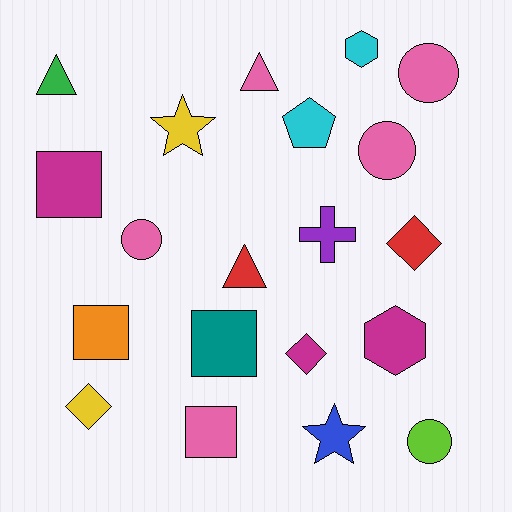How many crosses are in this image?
There is 1 cross.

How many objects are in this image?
There are 20 objects.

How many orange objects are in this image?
There is 1 orange object.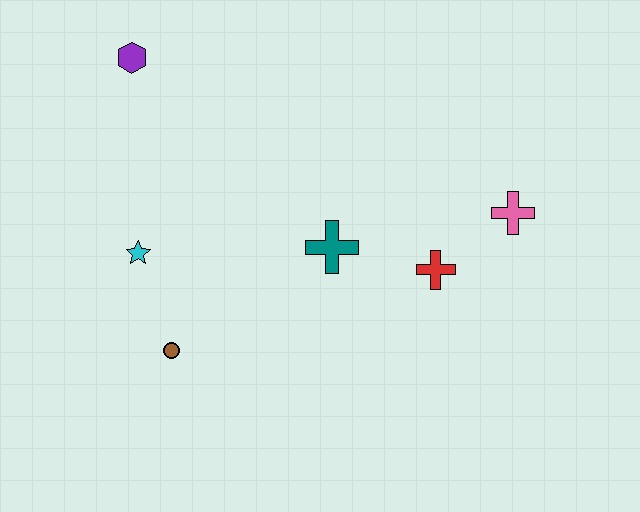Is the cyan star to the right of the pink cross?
No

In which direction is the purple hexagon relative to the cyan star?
The purple hexagon is above the cyan star.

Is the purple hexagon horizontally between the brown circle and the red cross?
No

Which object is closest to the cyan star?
The brown circle is closest to the cyan star.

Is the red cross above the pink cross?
No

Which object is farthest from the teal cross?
The purple hexagon is farthest from the teal cross.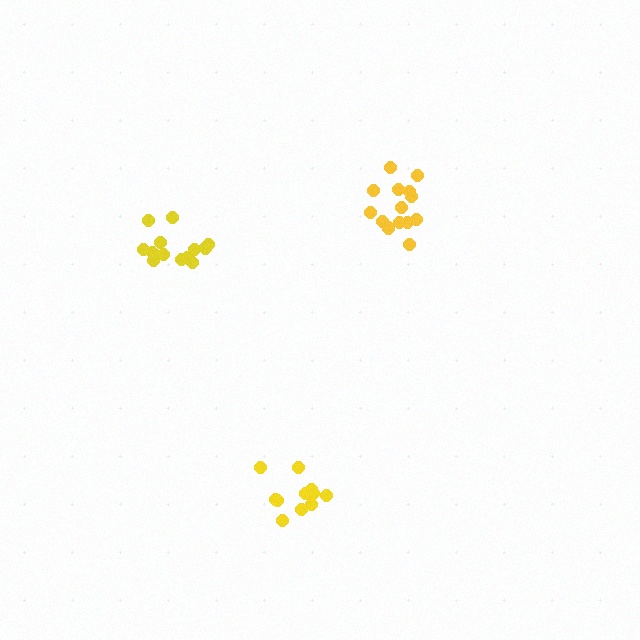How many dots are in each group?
Group 1: 11 dots, Group 2: 14 dots, Group 3: 13 dots (38 total).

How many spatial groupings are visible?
There are 3 spatial groupings.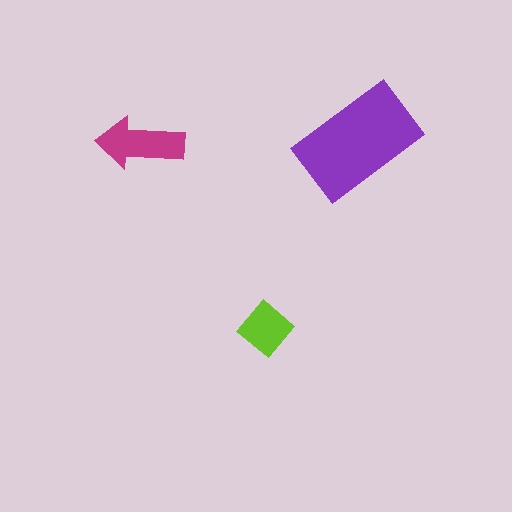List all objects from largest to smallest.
The purple rectangle, the magenta arrow, the lime diamond.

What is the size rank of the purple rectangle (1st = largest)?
1st.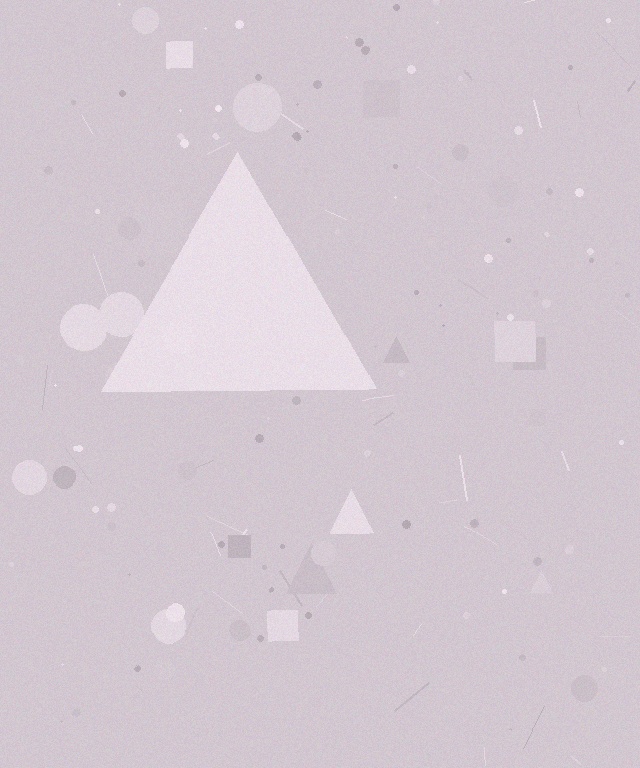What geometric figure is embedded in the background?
A triangle is embedded in the background.